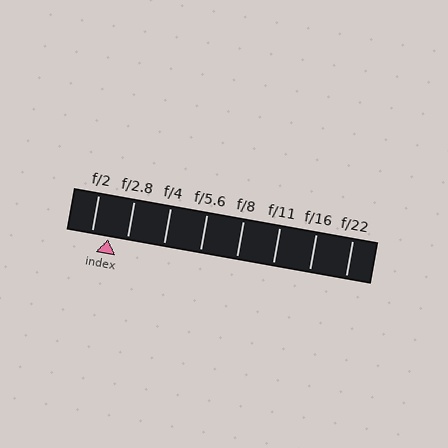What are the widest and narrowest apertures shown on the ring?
The widest aperture shown is f/2 and the narrowest is f/22.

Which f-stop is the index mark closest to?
The index mark is closest to f/2.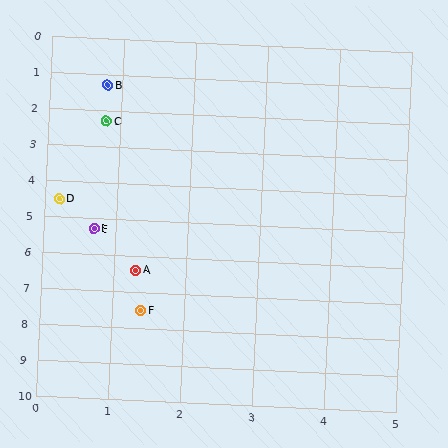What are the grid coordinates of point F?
Point F is at approximately (1.4, 7.5).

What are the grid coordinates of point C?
Point C is at approximately (0.8, 2.3).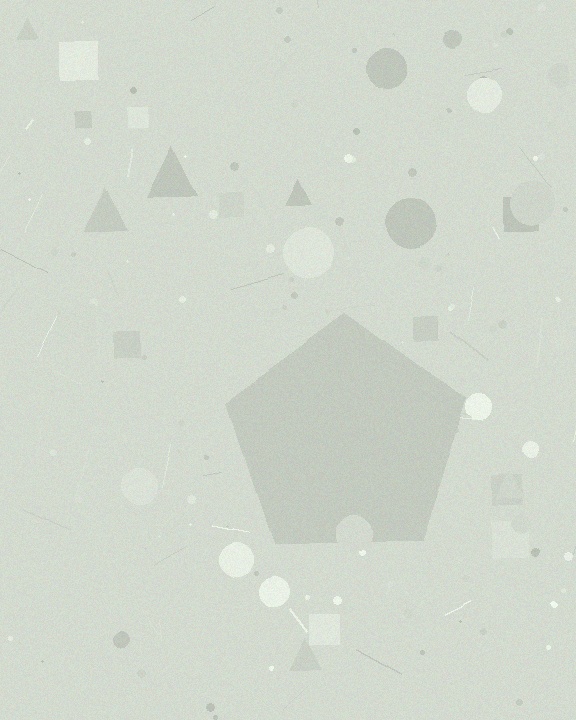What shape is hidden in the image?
A pentagon is hidden in the image.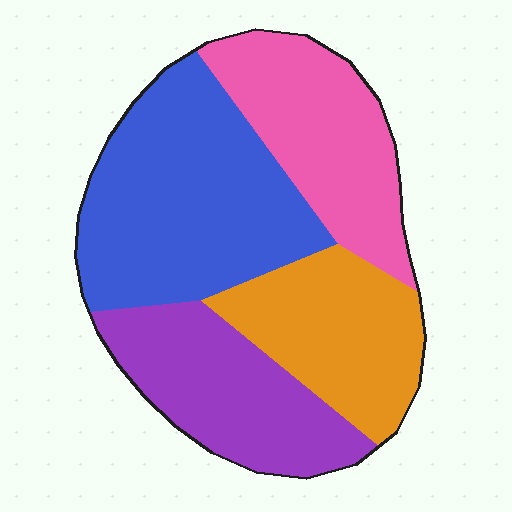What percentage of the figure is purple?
Purple covers 22% of the figure.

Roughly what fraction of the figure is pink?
Pink takes up about one quarter (1/4) of the figure.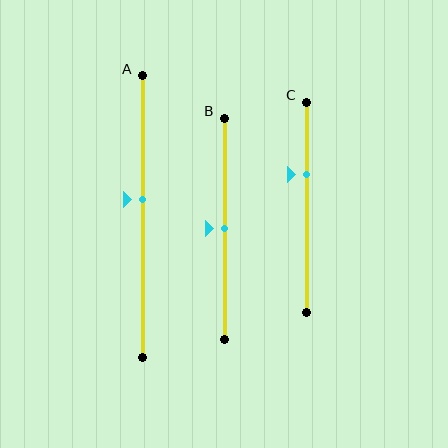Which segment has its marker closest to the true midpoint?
Segment B has its marker closest to the true midpoint.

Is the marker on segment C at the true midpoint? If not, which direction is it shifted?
No, the marker on segment C is shifted upward by about 16% of the segment length.